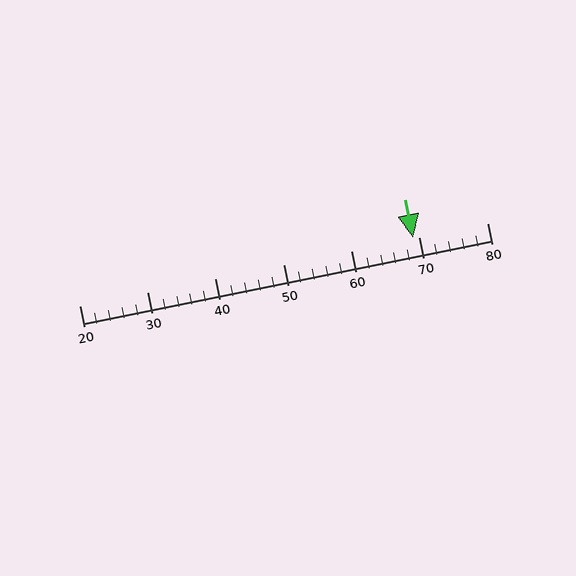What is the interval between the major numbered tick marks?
The major tick marks are spaced 10 units apart.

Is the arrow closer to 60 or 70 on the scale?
The arrow is closer to 70.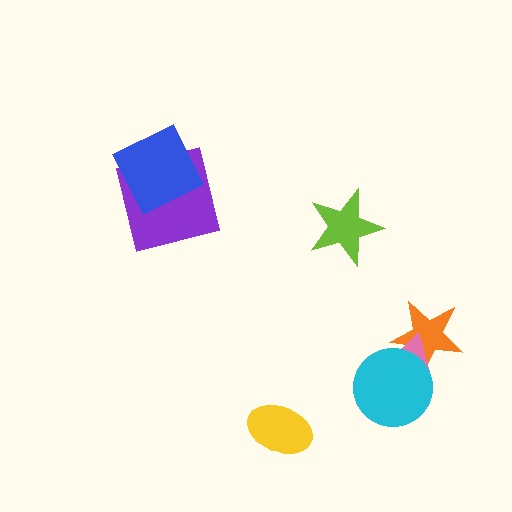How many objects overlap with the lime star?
0 objects overlap with the lime star.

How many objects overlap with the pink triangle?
2 objects overlap with the pink triangle.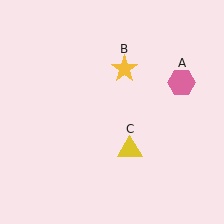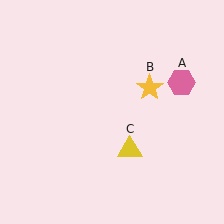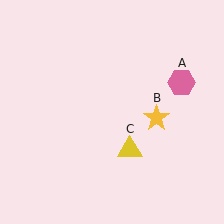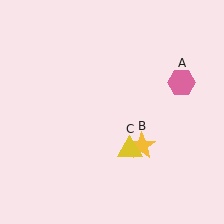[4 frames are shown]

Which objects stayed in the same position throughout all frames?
Pink hexagon (object A) and yellow triangle (object C) remained stationary.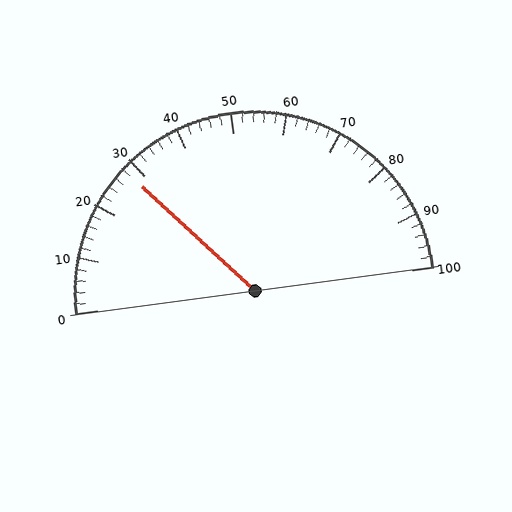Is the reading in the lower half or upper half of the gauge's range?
The reading is in the lower half of the range (0 to 100).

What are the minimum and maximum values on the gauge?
The gauge ranges from 0 to 100.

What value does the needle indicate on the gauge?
The needle indicates approximately 28.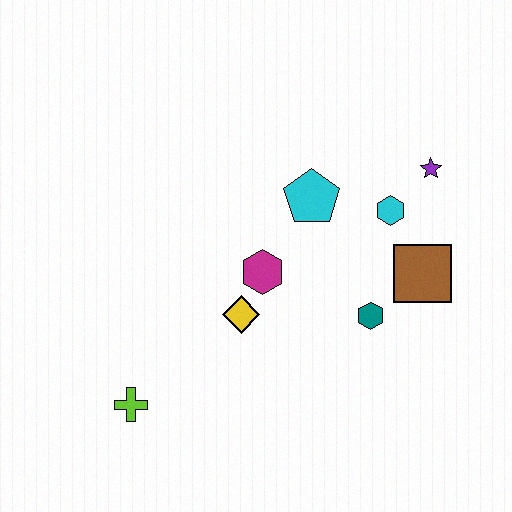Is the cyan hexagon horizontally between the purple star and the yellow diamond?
Yes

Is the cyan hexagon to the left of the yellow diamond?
No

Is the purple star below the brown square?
No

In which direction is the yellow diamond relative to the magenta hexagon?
The yellow diamond is below the magenta hexagon.